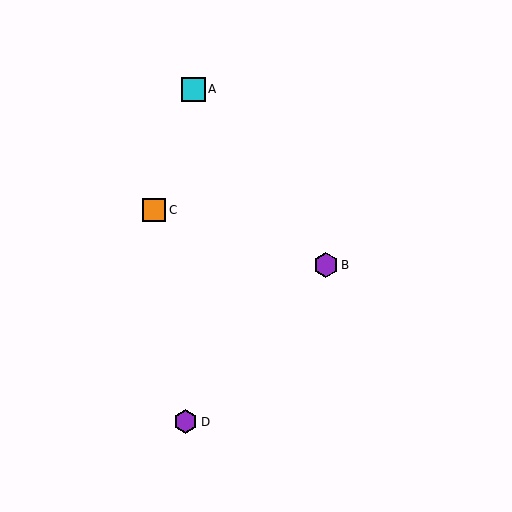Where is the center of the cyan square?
The center of the cyan square is at (193, 89).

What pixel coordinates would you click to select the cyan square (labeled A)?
Click at (193, 89) to select the cyan square A.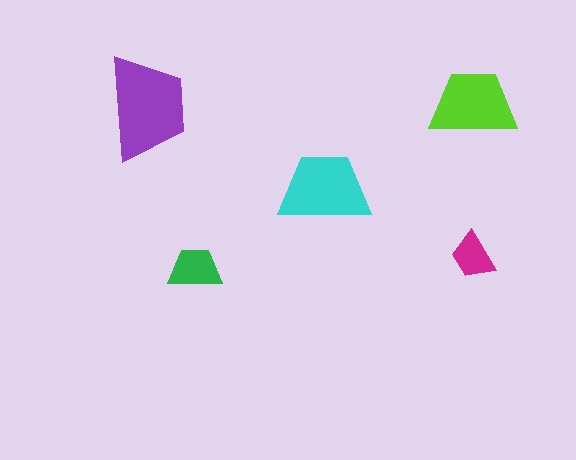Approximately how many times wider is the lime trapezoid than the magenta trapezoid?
About 2 times wider.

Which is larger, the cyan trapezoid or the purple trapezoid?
The purple one.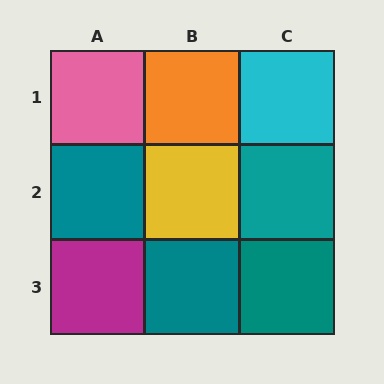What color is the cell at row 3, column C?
Teal.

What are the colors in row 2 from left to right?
Teal, yellow, teal.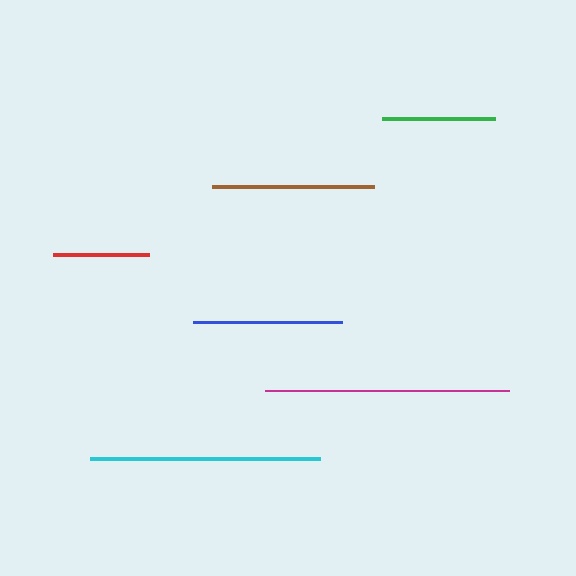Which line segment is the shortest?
The red line is the shortest at approximately 96 pixels.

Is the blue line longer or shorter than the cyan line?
The cyan line is longer than the blue line.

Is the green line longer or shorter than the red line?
The green line is longer than the red line.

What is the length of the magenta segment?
The magenta segment is approximately 244 pixels long.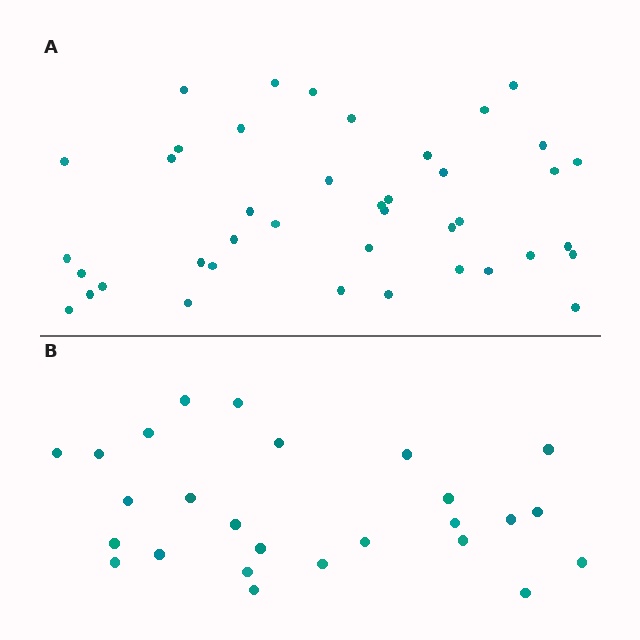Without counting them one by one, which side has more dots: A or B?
Region A (the top region) has more dots.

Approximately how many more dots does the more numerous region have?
Region A has approximately 15 more dots than region B.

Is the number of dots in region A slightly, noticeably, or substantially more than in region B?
Region A has substantially more. The ratio is roughly 1.6 to 1.